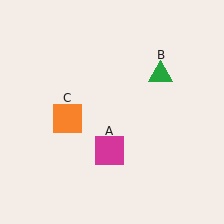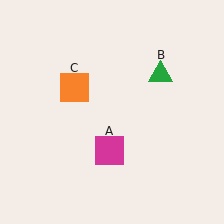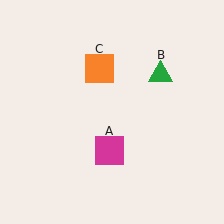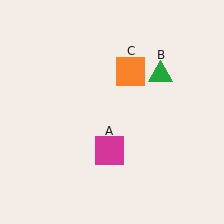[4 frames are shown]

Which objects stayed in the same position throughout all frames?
Magenta square (object A) and green triangle (object B) remained stationary.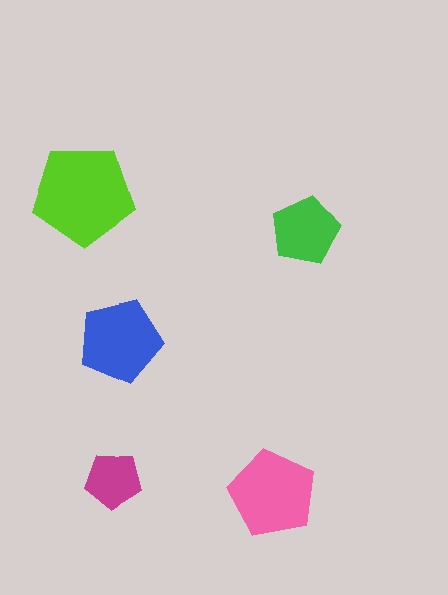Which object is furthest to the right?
The green pentagon is rightmost.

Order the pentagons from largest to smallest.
the lime one, the pink one, the blue one, the green one, the magenta one.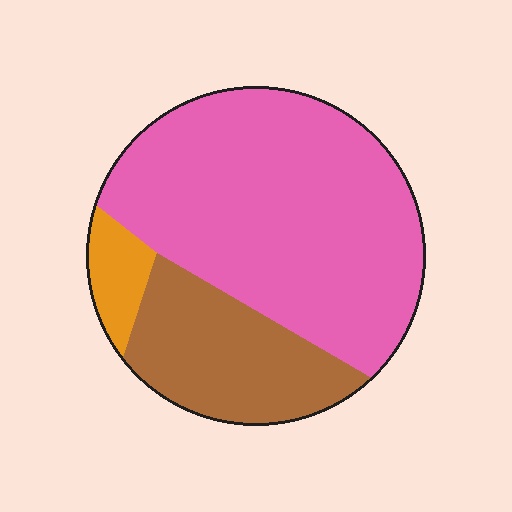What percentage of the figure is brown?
Brown covers 26% of the figure.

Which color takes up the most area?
Pink, at roughly 65%.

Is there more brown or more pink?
Pink.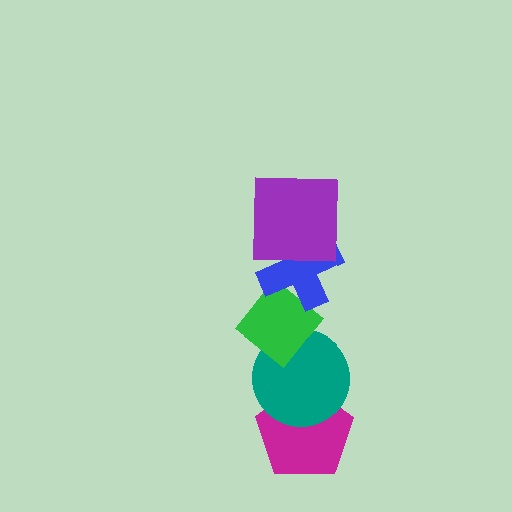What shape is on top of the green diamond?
The blue cross is on top of the green diamond.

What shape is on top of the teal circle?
The green diamond is on top of the teal circle.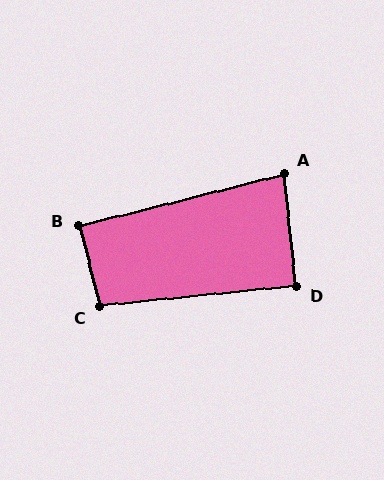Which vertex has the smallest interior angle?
A, at approximately 82 degrees.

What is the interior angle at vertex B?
Approximately 90 degrees (approximately right).